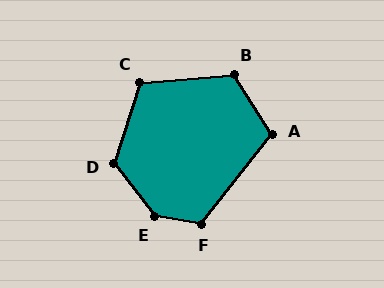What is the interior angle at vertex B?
Approximately 118 degrees (obtuse).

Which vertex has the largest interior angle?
E, at approximately 138 degrees.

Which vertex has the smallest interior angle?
A, at approximately 109 degrees.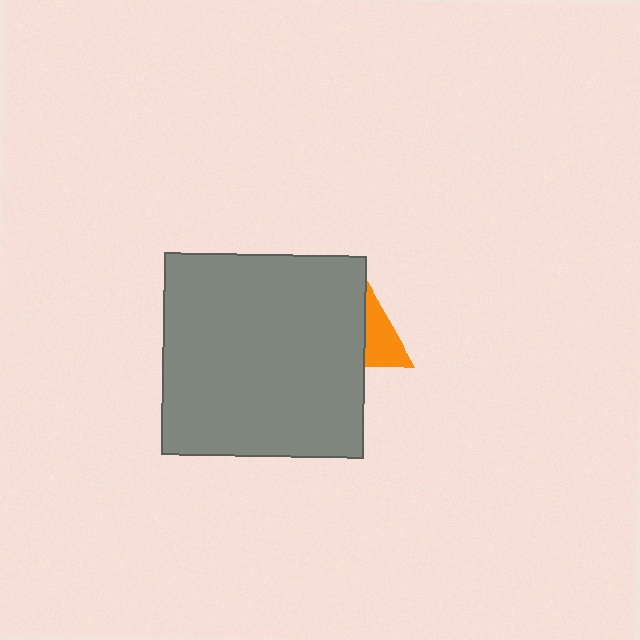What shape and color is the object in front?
The object in front is a gray square.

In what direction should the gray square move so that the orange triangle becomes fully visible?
The gray square should move left. That is the shortest direction to clear the overlap and leave the orange triangle fully visible.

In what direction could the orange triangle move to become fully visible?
The orange triangle could move right. That would shift it out from behind the gray square entirely.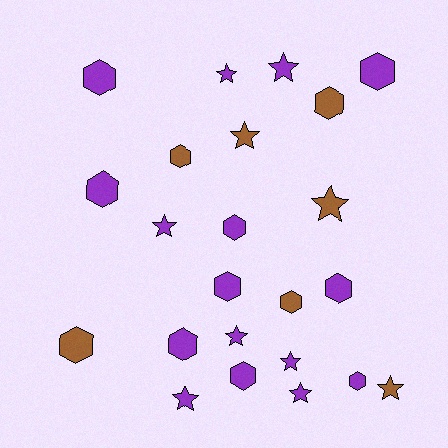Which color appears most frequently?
Purple, with 16 objects.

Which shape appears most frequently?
Hexagon, with 13 objects.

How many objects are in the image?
There are 23 objects.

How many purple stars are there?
There are 7 purple stars.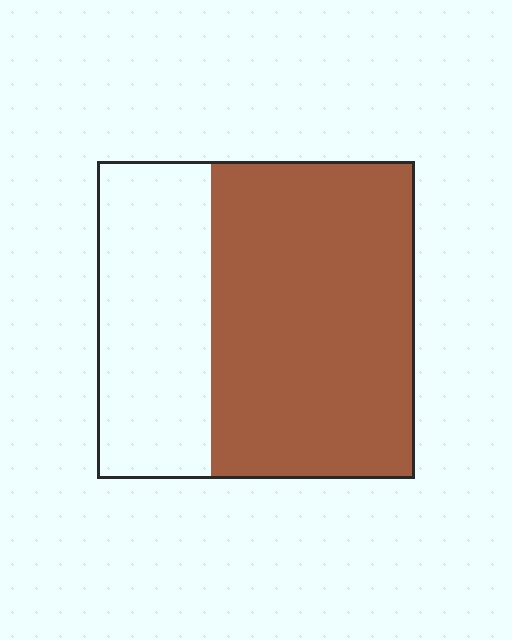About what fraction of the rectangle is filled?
About five eighths (5/8).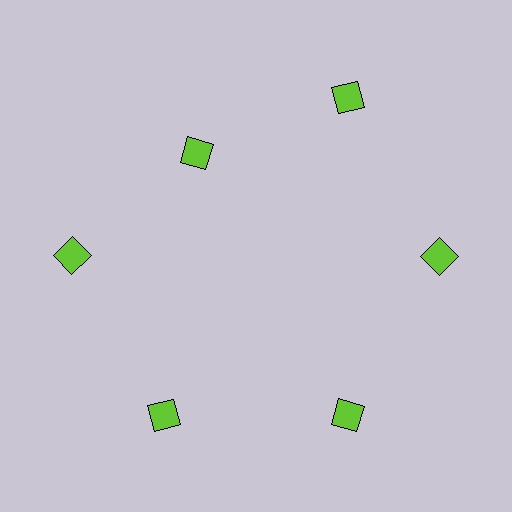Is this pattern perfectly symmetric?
No. The 6 lime diamonds are arranged in a ring, but one element near the 11 o'clock position is pulled inward toward the center, breaking the 6-fold rotational symmetry.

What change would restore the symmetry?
The symmetry would be restored by moving it outward, back onto the ring so that all 6 diamonds sit at equal angles and equal distance from the center.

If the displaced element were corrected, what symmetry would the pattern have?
It would have 6-fold rotational symmetry — the pattern would map onto itself every 60 degrees.